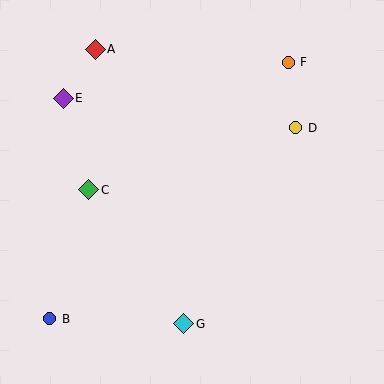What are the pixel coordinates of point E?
Point E is at (63, 98).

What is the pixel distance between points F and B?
The distance between F and B is 350 pixels.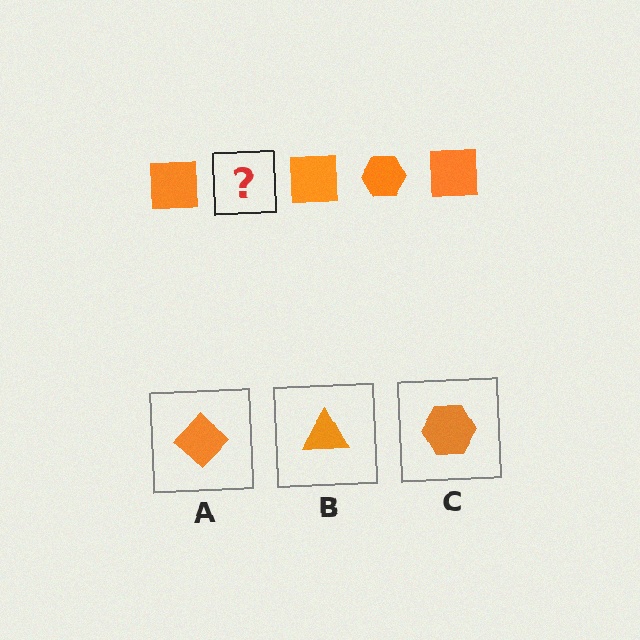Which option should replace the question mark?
Option C.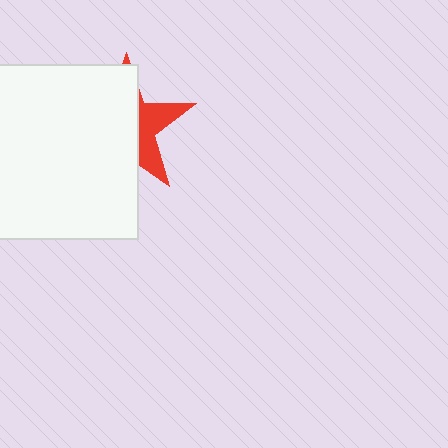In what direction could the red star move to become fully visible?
The red star could move right. That would shift it out from behind the white square entirely.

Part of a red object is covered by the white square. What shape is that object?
It is a star.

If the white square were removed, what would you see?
You would see the complete red star.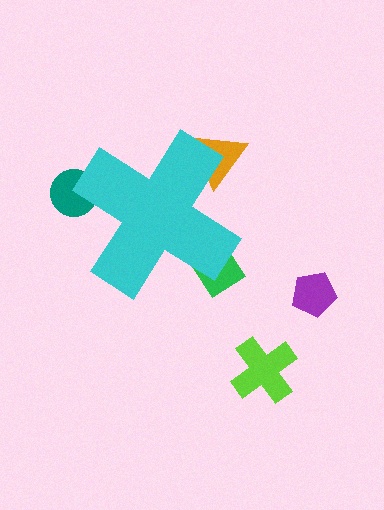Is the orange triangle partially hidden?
Yes, the orange triangle is partially hidden behind the cyan cross.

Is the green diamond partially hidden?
Yes, the green diamond is partially hidden behind the cyan cross.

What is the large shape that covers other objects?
A cyan cross.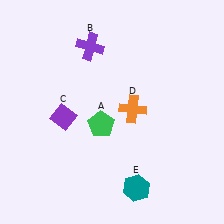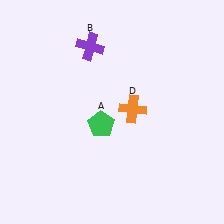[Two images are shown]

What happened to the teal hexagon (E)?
The teal hexagon (E) was removed in Image 2. It was in the bottom-right area of Image 1.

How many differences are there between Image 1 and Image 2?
There are 2 differences between the two images.